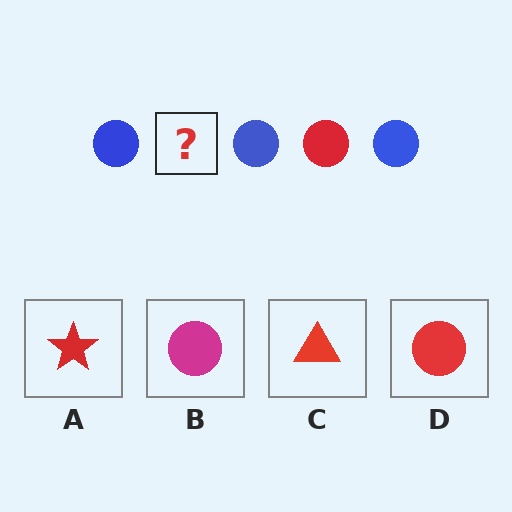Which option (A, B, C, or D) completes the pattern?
D.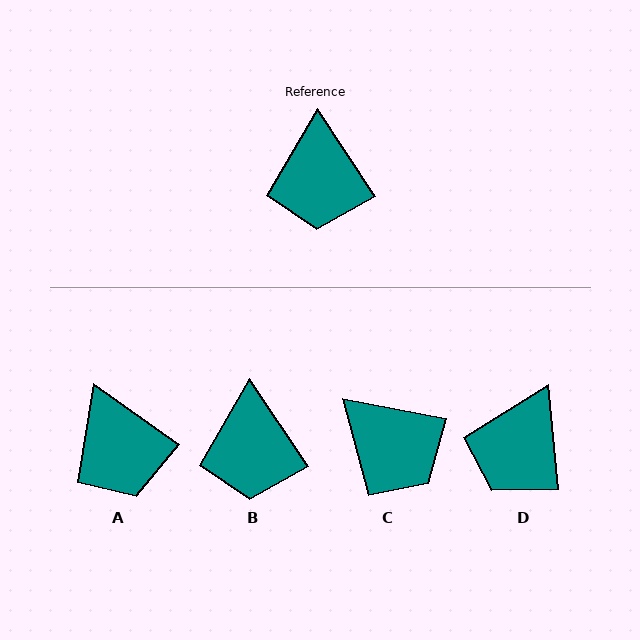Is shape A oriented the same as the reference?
No, it is off by about 21 degrees.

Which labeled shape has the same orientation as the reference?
B.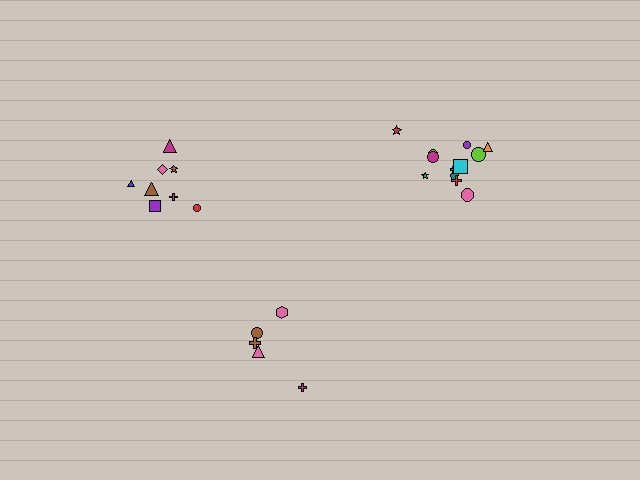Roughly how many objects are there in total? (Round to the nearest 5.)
Roughly 25 objects in total.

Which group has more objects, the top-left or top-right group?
The top-right group.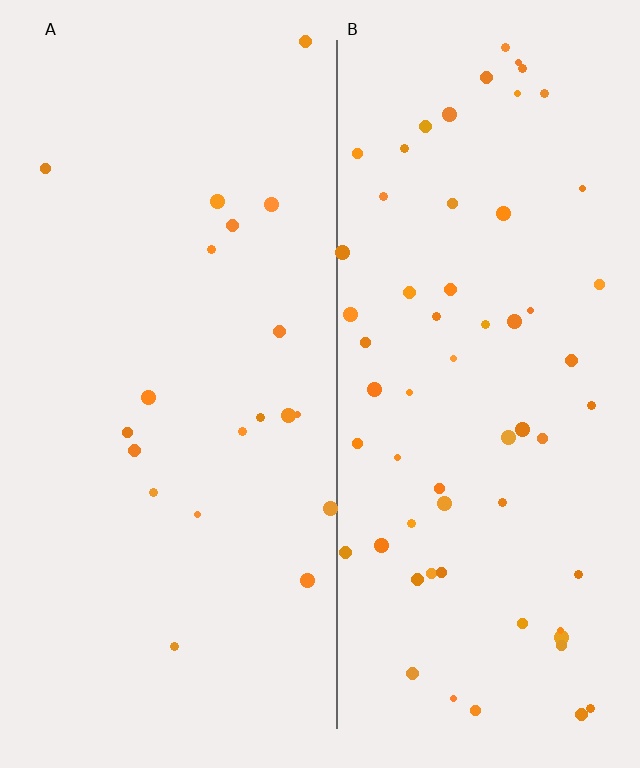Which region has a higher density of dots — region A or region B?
B (the right).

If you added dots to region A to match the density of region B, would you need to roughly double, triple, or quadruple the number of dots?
Approximately triple.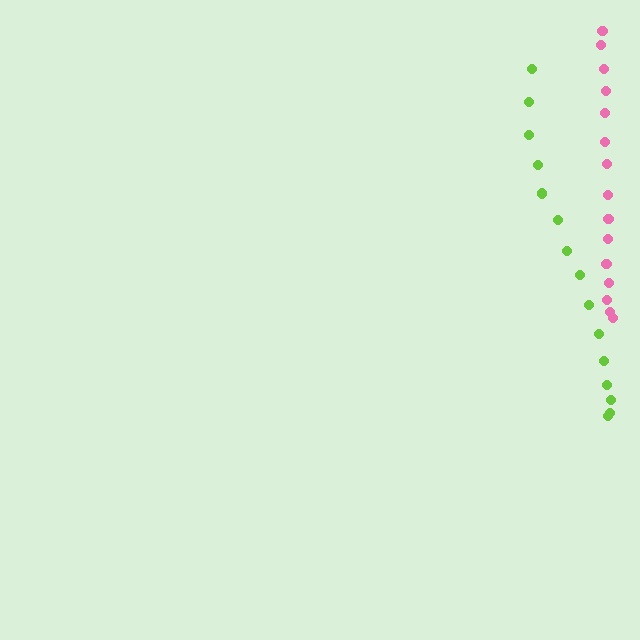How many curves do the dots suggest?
There are 2 distinct paths.